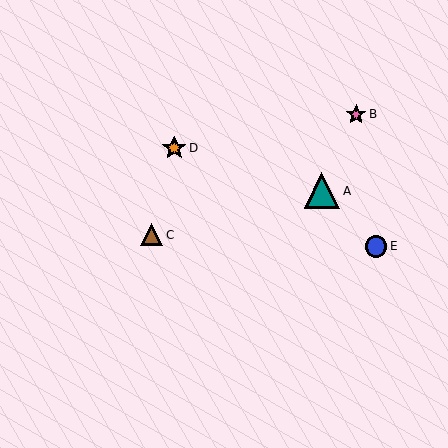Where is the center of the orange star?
The center of the orange star is at (174, 148).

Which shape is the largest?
The teal triangle (labeled A) is the largest.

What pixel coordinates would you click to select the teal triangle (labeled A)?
Click at (322, 191) to select the teal triangle A.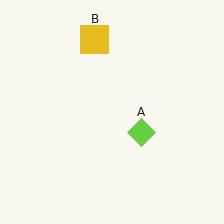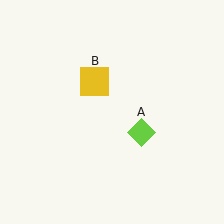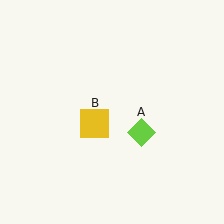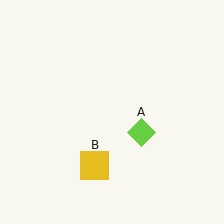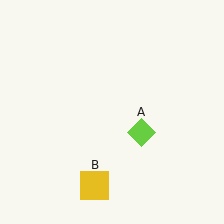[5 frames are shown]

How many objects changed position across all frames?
1 object changed position: yellow square (object B).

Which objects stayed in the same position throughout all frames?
Lime diamond (object A) remained stationary.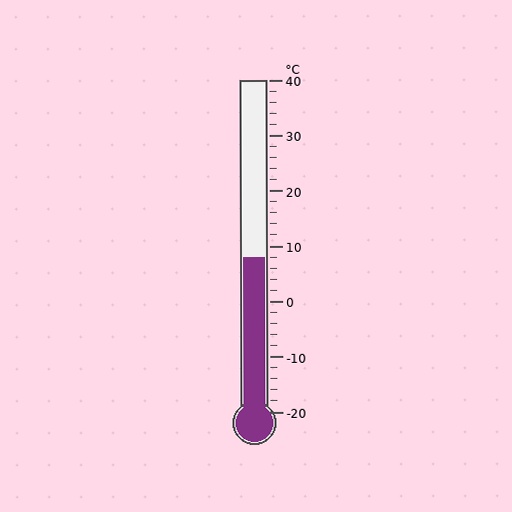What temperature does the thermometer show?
The thermometer shows approximately 8°C.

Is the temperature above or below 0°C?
The temperature is above 0°C.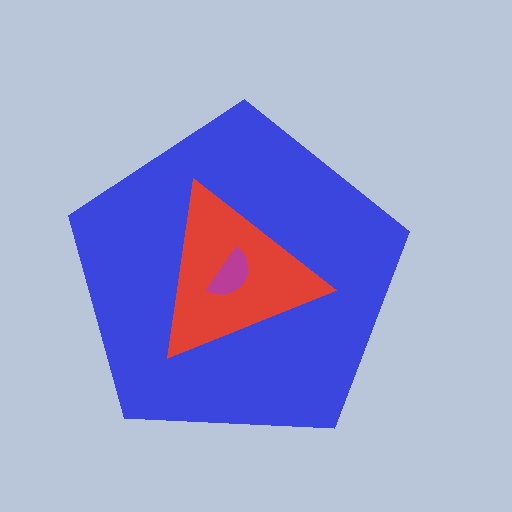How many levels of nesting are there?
3.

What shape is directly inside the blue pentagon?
The red triangle.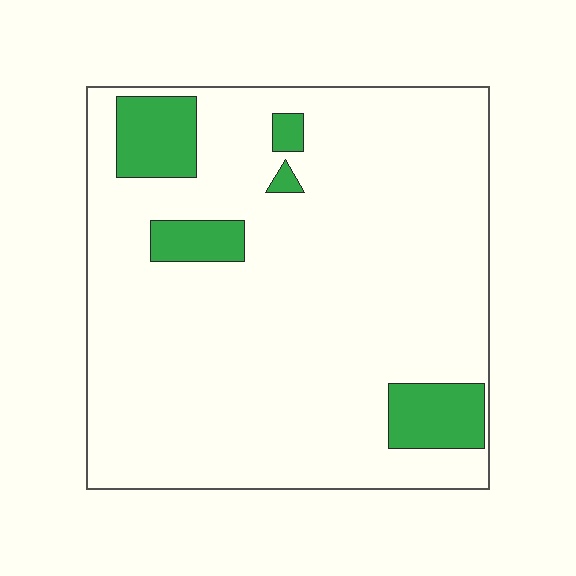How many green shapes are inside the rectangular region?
5.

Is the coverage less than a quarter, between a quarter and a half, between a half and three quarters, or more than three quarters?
Less than a quarter.